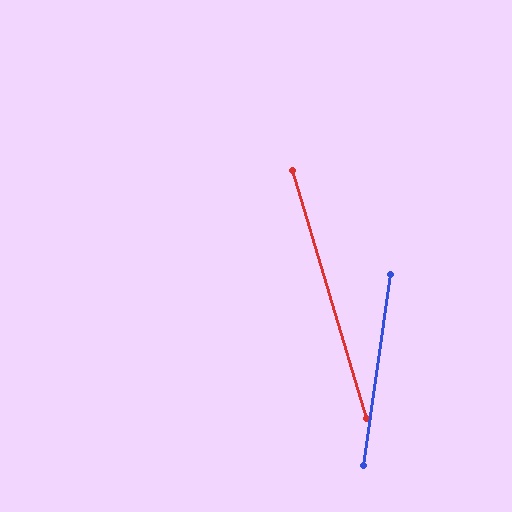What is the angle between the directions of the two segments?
Approximately 24 degrees.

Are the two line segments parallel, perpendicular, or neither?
Neither parallel nor perpendicular — they differ by about 24°.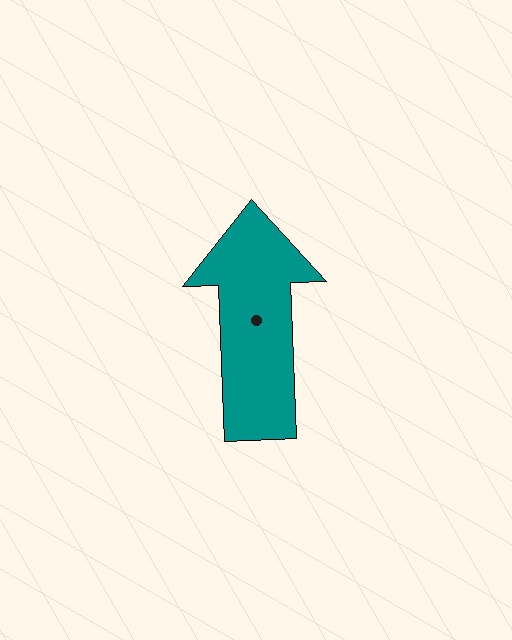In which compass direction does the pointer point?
North.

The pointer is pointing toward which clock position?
Roughly 12 o'clock.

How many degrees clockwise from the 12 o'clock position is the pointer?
Approximately 358 degrees.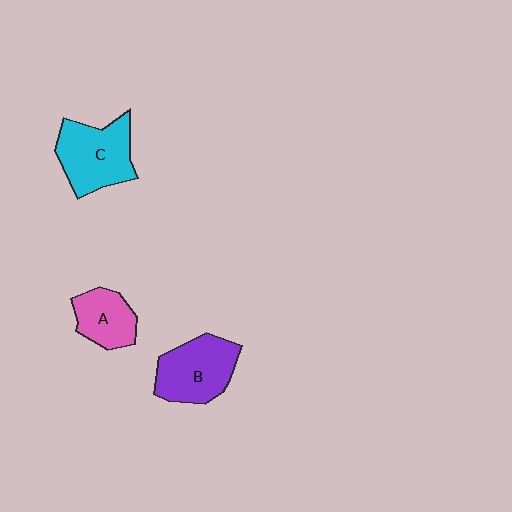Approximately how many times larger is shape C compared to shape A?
Approximately 1.5 times.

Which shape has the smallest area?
Shape A (pink).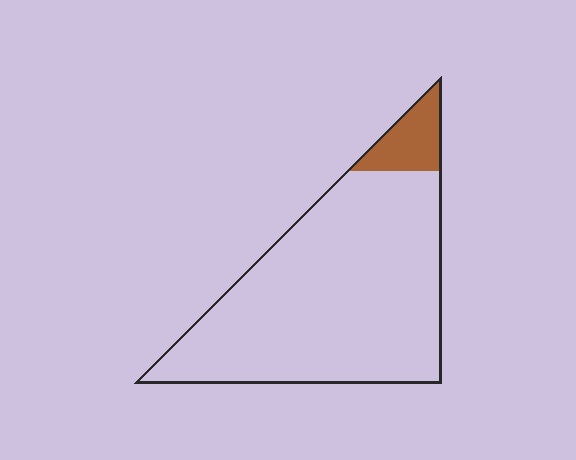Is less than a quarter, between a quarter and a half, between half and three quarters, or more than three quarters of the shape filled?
Less than a quarter.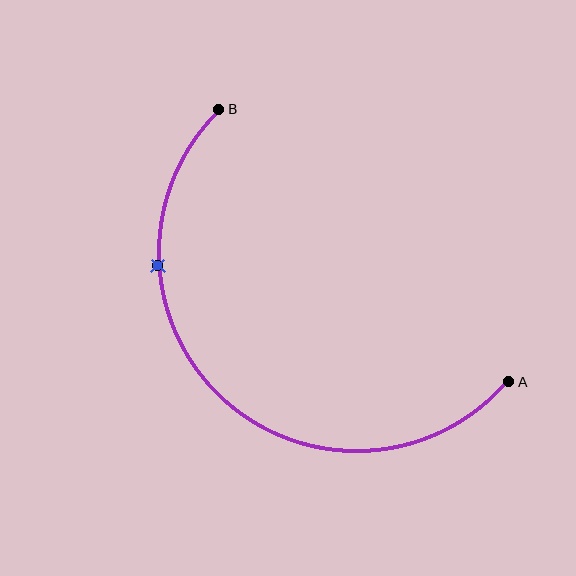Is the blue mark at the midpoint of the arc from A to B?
No. The blue mark lies on the arc but is closer to endpoint B. The arc midpoint would be at the point on the curve equidistant along the arc from both A and B.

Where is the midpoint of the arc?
The arc midpoint is the point on the curve farthest from the straight line joining A and B. It sits below and to the left of that line.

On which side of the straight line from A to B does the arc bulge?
The arc bulges below and to the left of the straight line connecting A and B.